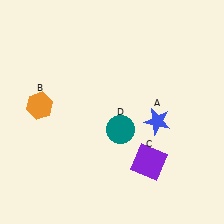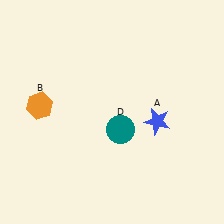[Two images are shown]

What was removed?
The purple square (C) was removed in Image 2.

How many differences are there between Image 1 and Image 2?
There is 1 difference between the two images.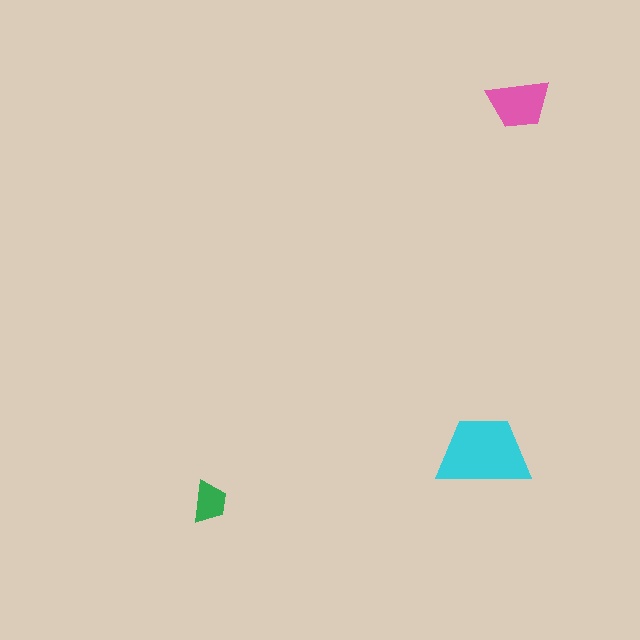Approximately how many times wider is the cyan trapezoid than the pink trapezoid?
About 1.5 times wider.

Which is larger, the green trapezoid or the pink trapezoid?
The pink one.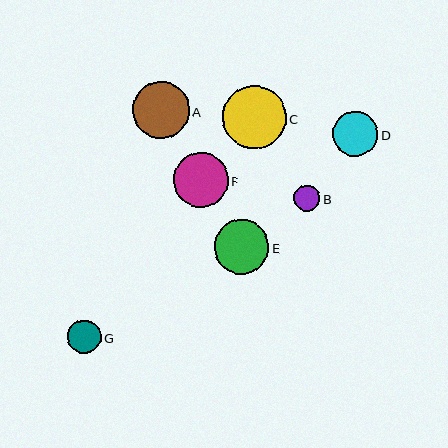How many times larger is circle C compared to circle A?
Circle C is approximately 1.1 times the size of circle A.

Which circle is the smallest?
Circle B is the smallest with a size of approximately 26 pixels.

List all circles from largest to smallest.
From largest to smallest: C, A, F, E, D, G, B.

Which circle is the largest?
Circle C is the largest with a size of approximately 63 pixels.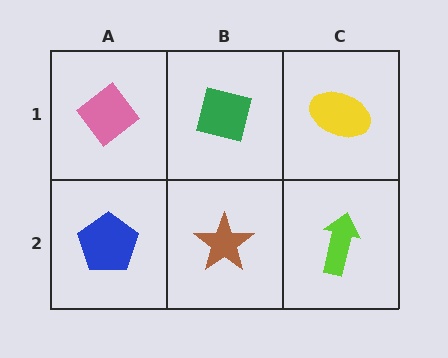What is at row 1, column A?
A pink diamond.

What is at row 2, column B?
A brown star.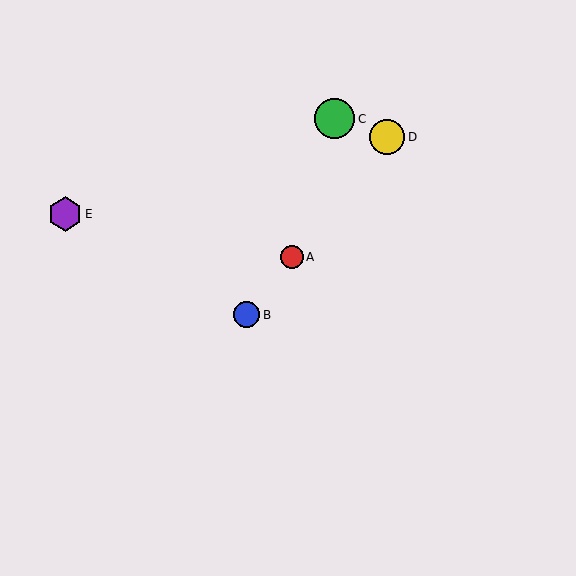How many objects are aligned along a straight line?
3 objects (A, B, D) are aligned along a straight line.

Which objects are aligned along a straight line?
Objects A, B, D are aligned along a straight line.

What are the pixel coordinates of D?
Object D is at (387, 137).